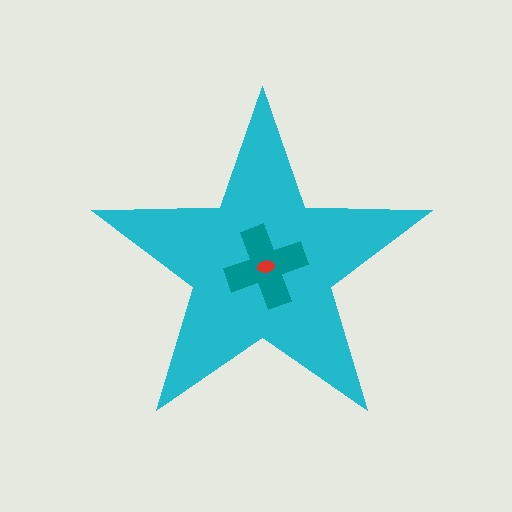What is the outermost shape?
The cyan star.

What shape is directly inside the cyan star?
The teal cross.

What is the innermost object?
The red ellipse.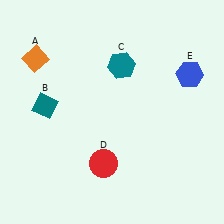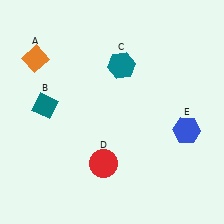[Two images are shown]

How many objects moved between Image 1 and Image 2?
1 object moved between the two images.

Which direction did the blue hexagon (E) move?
The blue hexagon (E) moved down.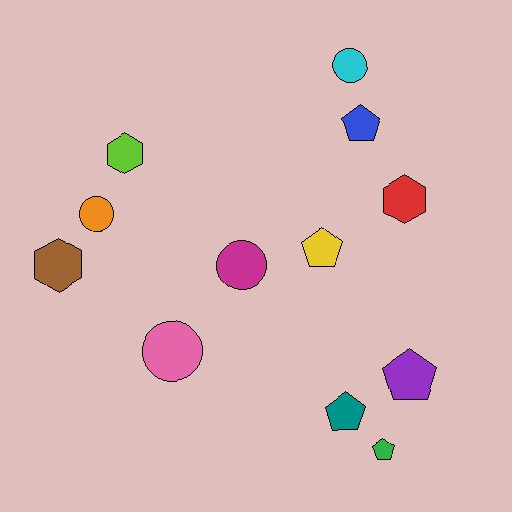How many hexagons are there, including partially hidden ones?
There are 3 hexagons.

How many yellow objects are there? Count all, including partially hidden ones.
There is 1 yellow object.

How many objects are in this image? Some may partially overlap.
There are 12 objects.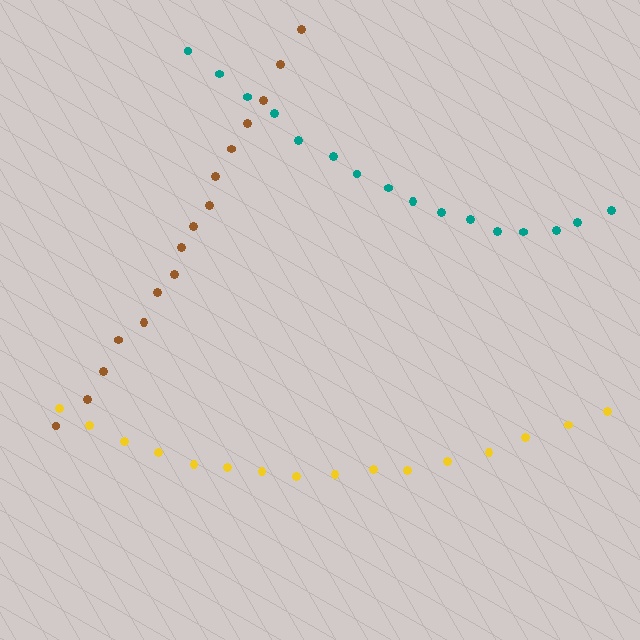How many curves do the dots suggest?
There are 3 distinct paths.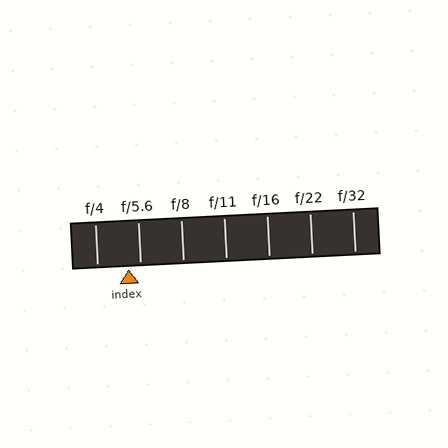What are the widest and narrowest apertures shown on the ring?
The widest aperture shown is f/4 and the narrowest is f/32.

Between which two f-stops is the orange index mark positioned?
The index mark is between f/4 and f/5.6.